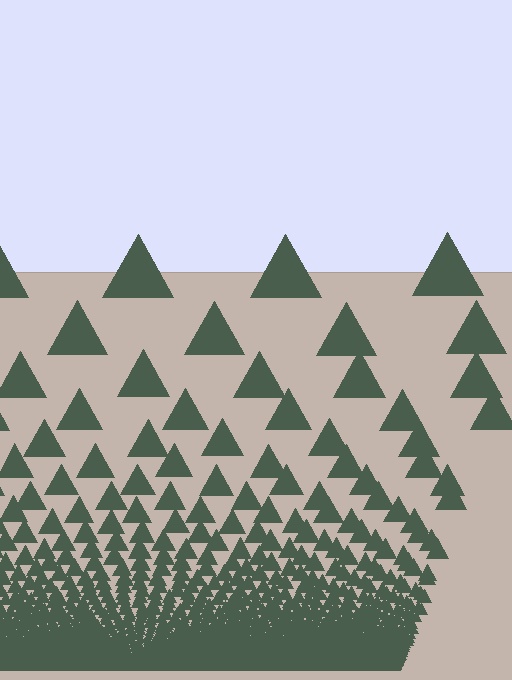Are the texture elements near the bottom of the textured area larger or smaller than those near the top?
Smaller. The gradient is inverted — elements near the bottom are smaller and denser.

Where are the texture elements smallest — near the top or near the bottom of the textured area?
Near the bottom.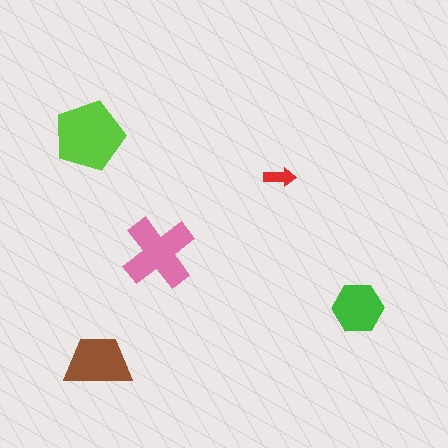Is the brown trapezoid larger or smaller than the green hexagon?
Larger.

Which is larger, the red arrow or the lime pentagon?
The lime pentagon.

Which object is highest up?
The lime pentagon is topmost.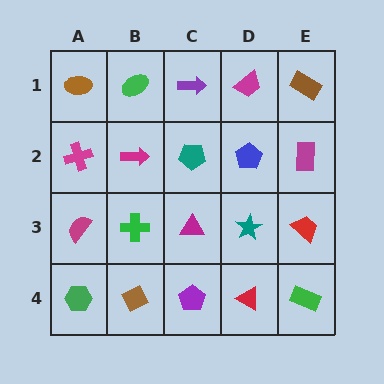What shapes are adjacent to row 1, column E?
A magenta rectangle (row 2, column E), a magenta trapezoid (row 1, column D).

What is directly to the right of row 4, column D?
A green rectangle.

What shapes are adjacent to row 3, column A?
A magenta cross (row 2, column A), a green hexagon (row 4, column A), a green cross (row 3, column B).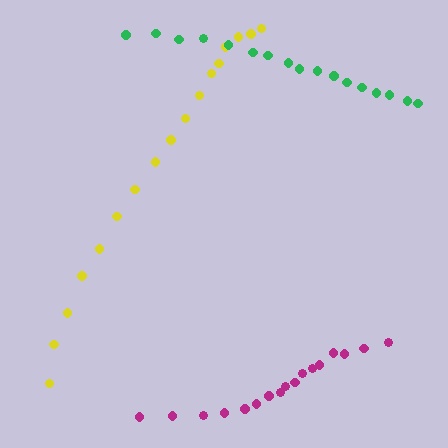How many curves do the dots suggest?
There are 3 distinct paths.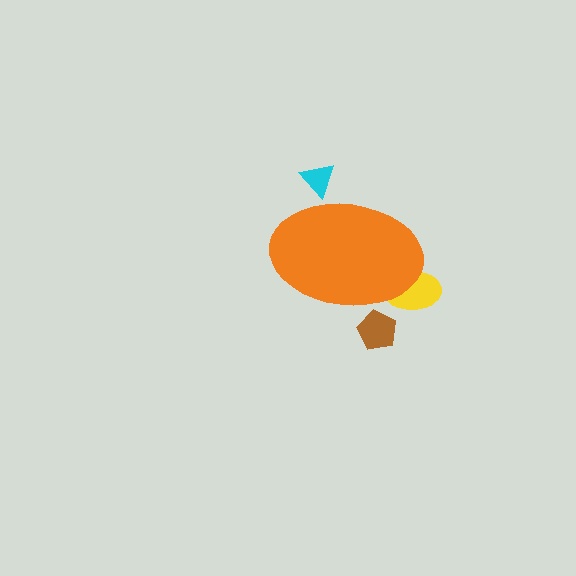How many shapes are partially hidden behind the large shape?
3 shapes are partially hidden.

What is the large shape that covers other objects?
An orange ellipse.